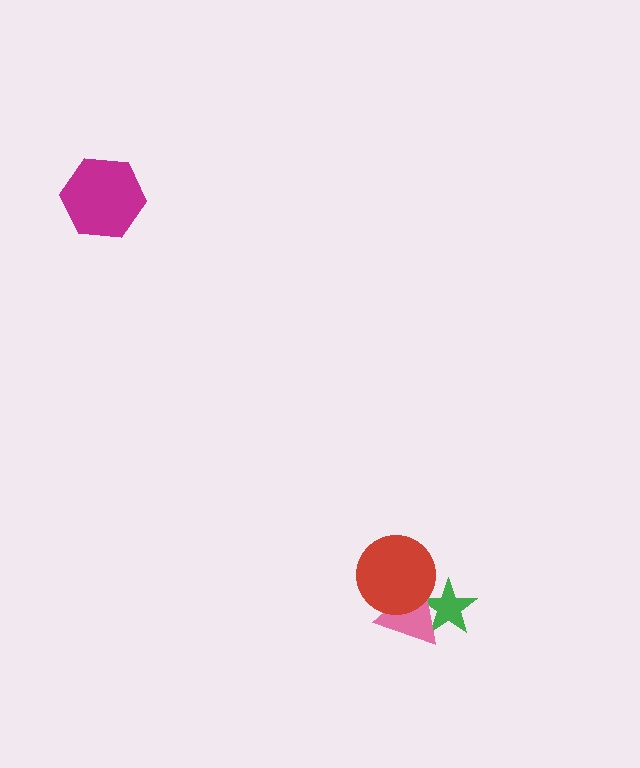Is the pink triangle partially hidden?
Yes, it is partially covered by another shape.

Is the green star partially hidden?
Yes, it is partially covered by another shape.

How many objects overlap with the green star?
2 objects overlap with the green star.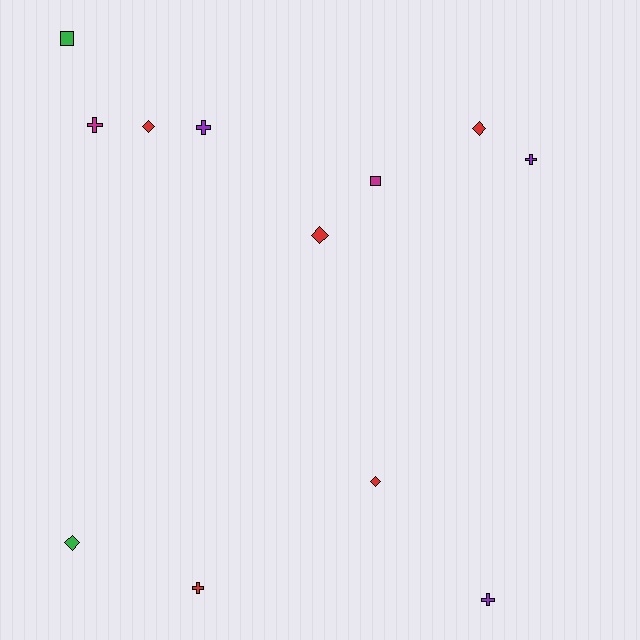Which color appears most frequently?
Red, with 5 objects.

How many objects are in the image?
There are 12 objects.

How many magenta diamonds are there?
There are no magenta diamonds.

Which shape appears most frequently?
Cross, with 5 objects.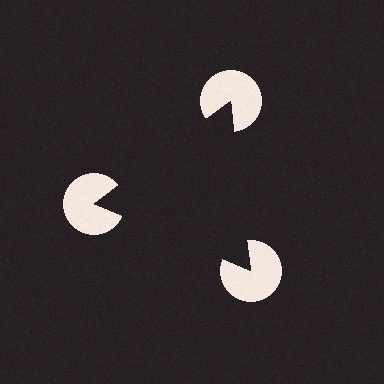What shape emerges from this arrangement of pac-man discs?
An illusory triangle — its edges are inferred from the aligned wedge cuts in the pac-man discs, not physically drawn.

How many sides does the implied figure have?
3 sides.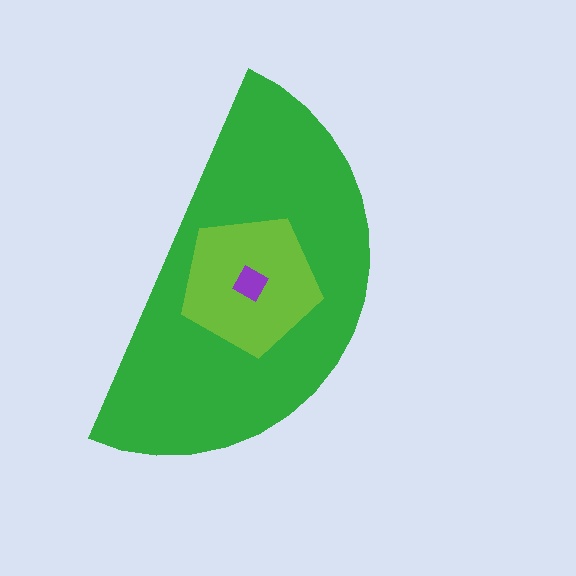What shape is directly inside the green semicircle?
The lime pentagon.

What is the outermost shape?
The green semicircle.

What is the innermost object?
The purple diamond.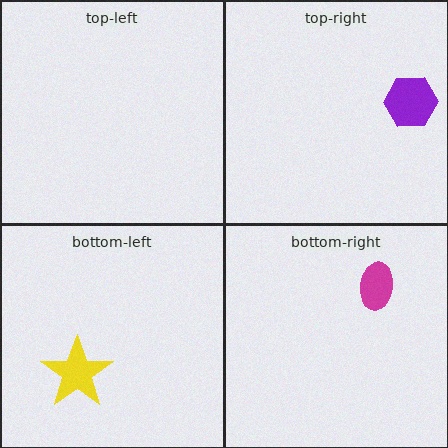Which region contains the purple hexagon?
The top-right region.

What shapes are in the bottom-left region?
The yellow star.